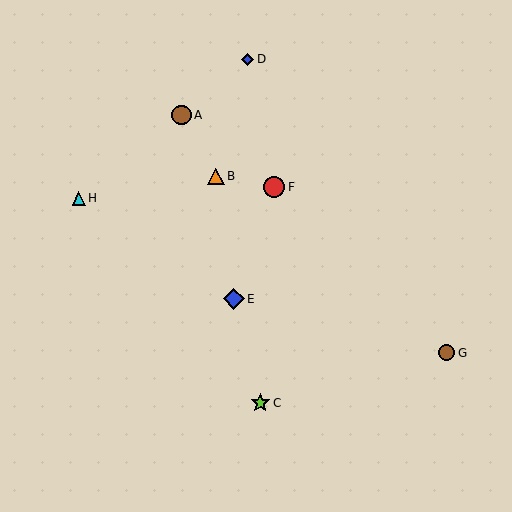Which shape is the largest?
The red circle (labeled F) is the largest.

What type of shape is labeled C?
Shape C is a lime star.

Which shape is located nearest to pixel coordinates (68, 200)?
The cyan triangle (labeled H) at (79, 198) is nearest to that location.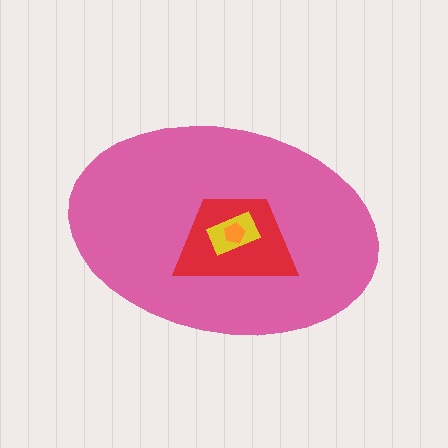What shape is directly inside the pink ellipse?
The red trapezoid.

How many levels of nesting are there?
4.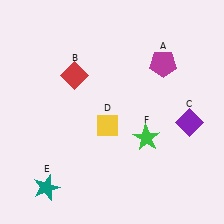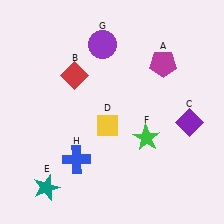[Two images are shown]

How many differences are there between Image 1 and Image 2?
There are 2 differences between the two images.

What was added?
A purple circle (G), a blue cross (H) were added in Image 2.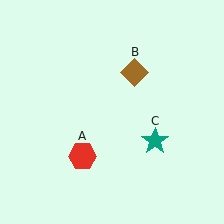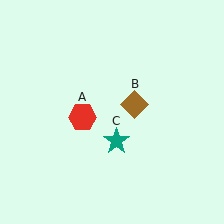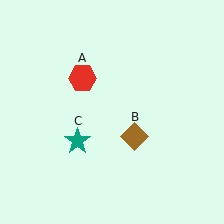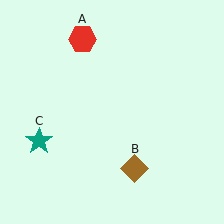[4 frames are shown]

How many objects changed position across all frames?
3 objects changed position: red hexagon (object A), brown diamond (object B), teal star (object C).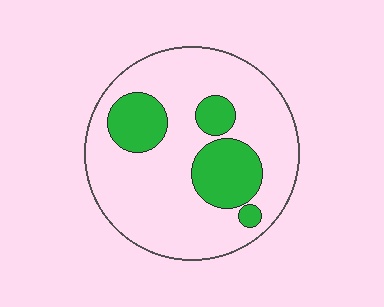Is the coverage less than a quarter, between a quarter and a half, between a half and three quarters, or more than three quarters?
Less than a quarter.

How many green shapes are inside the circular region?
4.